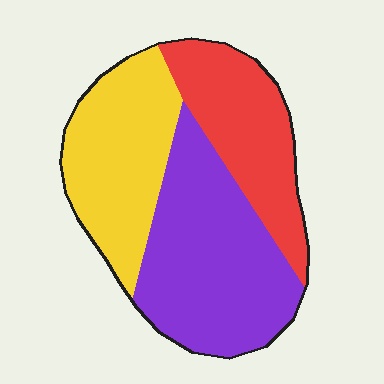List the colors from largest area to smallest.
From largest to smallest: purple, yellow, red.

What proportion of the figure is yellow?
Yellow covers roughly 30% of the figure.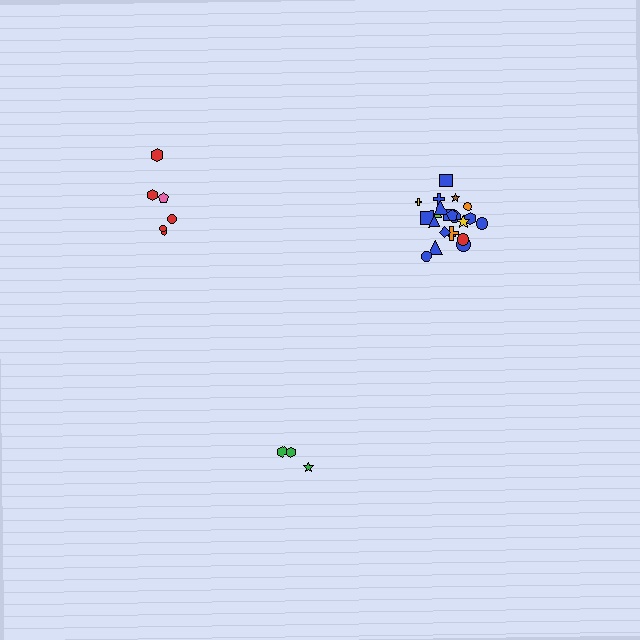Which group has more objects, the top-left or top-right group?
The top-right group.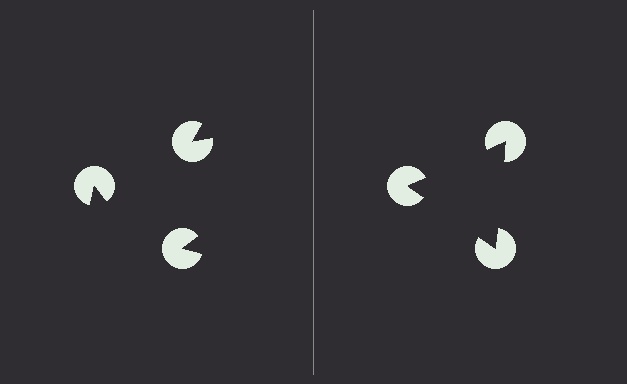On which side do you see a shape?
An illusory triangle appears on the right side. On the left side the wedge cuts are rotated, so no coherent shape forms.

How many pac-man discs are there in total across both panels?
6 — 3 on each side.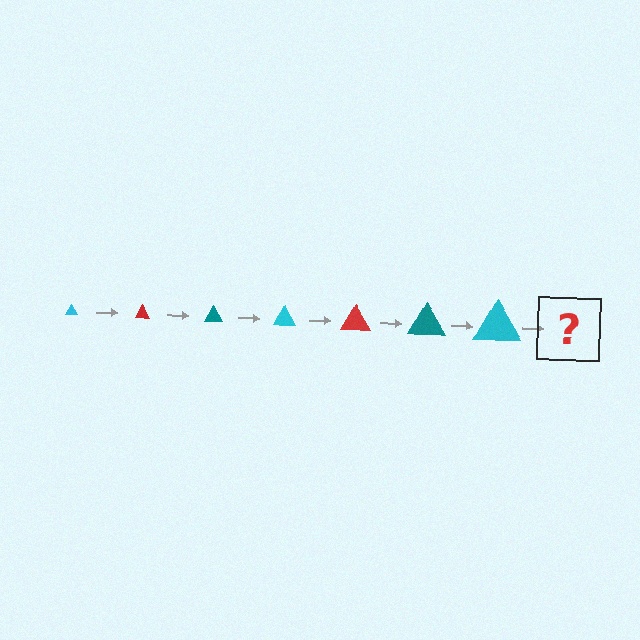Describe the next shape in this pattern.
It should be a red triangle, larger than the previous one.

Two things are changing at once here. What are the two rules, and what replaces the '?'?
The two rules are that the triangle grows larger each step and the color cycles through cyan, red, and teal. The '?' should be a red triangle, larger than the previous one.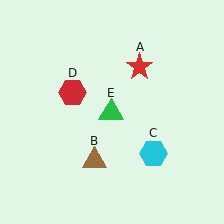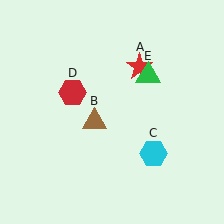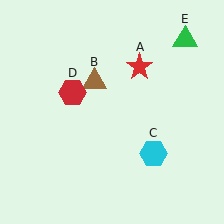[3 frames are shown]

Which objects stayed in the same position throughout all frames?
Red star (object A) and cyan hexagon (object C) and red hexagon (object D) remained stationary.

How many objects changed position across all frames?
2 objects changed position: brown triangle (object B), green triangle (object E).